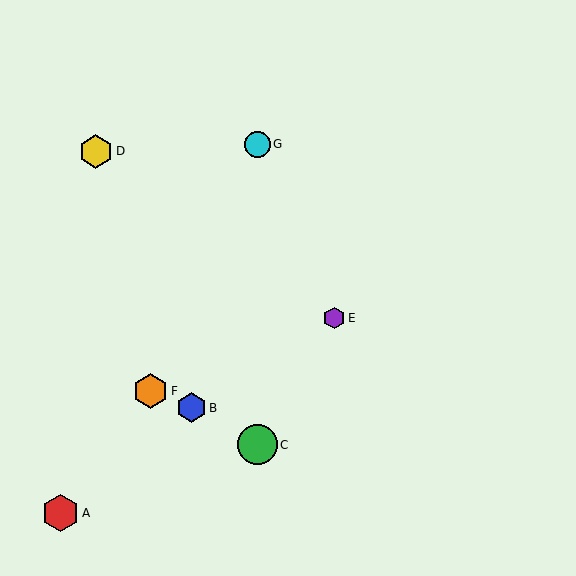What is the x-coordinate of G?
Object G is at x≈257.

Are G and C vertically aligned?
Yes, both are at x≈257.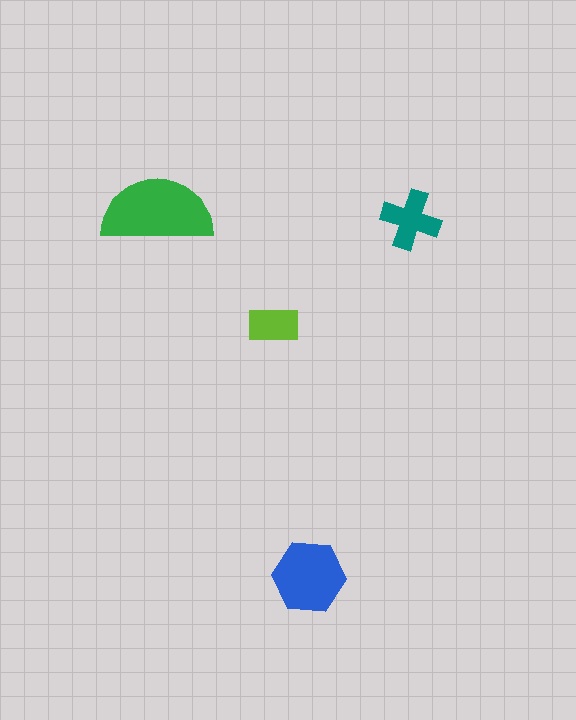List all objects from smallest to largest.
The lime rectangle, the teal cross, the blue hexagon, the green semicircle.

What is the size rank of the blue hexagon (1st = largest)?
2nd.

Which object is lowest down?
The blue hexagon is bottommost.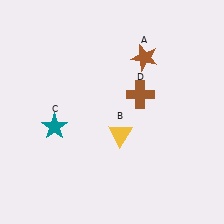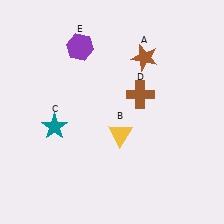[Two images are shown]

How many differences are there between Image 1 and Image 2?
There is 1 difference between the two images.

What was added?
A purple hexagon (E) was added in Image 2.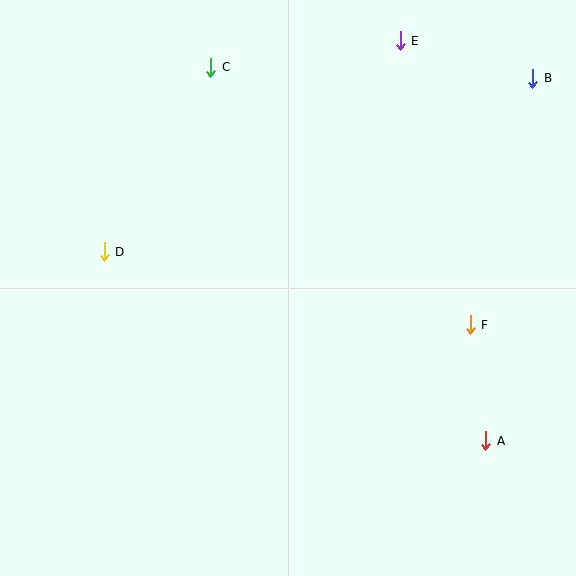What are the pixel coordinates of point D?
Point D is at (104, 252).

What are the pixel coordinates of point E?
Point E is at (400, 41).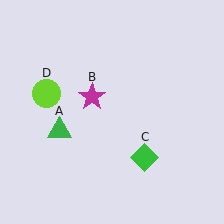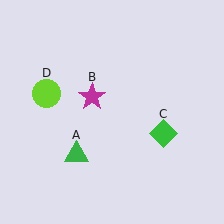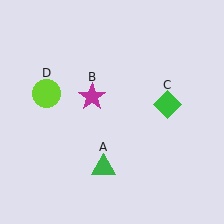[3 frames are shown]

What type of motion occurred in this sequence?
The green triangle (object A), green diamond (object C) rotated counterclockwise around the center of the scene.